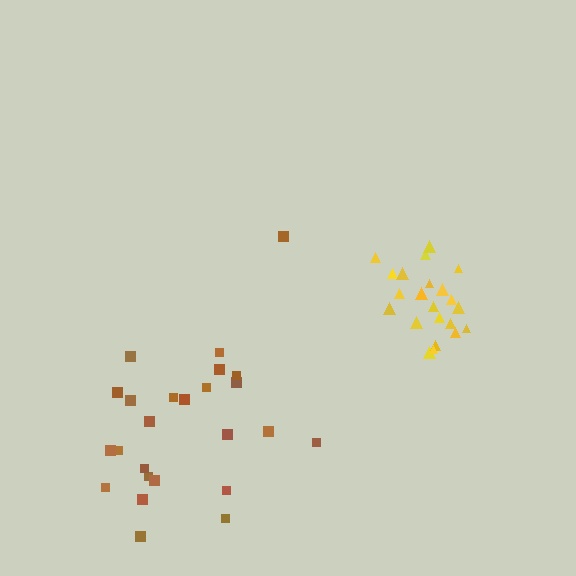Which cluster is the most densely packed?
Yellow.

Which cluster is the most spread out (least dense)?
Brown.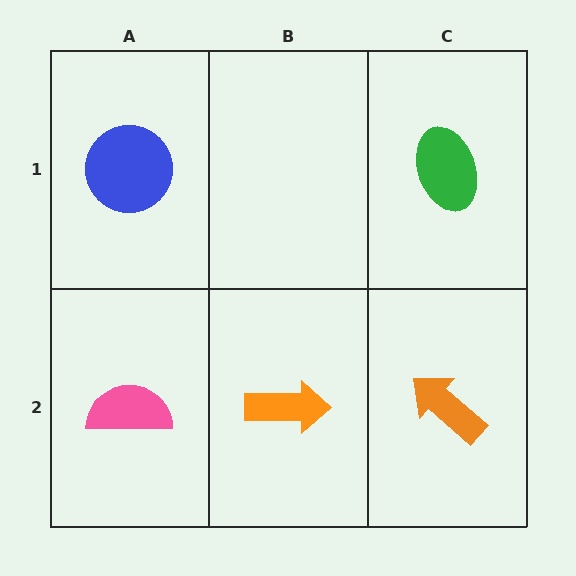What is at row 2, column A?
A pink semicircle.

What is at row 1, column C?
A green ellipse.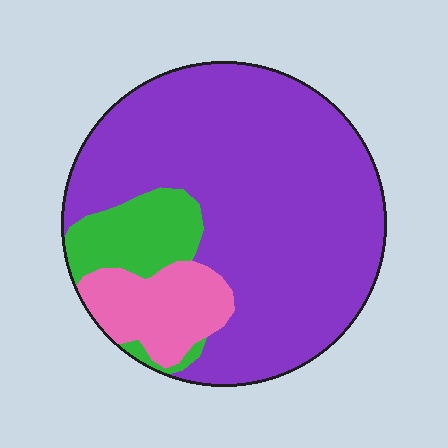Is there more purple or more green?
Purple.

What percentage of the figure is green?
Green takes up less than a sixth of the figure.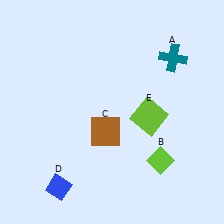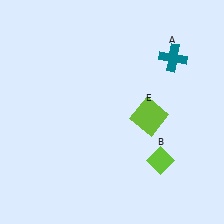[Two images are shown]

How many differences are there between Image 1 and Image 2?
There are 2 differences between the two images.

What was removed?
The brown square (C), the blue diamond (D) were removed in Image 2.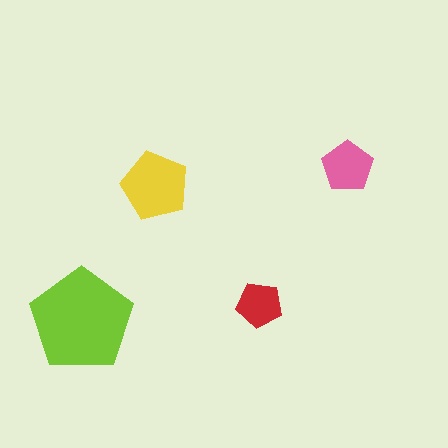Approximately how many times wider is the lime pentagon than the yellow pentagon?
About 1.5 times wider.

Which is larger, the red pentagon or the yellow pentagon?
The yellow one.